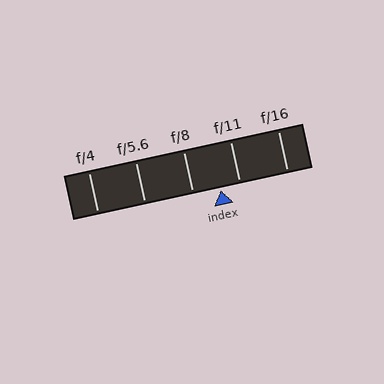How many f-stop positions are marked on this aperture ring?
There are 5 f-stop positions marked.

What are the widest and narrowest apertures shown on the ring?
The widest aperture shown is f/4 and the narrowest is f/16.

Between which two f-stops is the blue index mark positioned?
The index mark is between f/8 and f/11.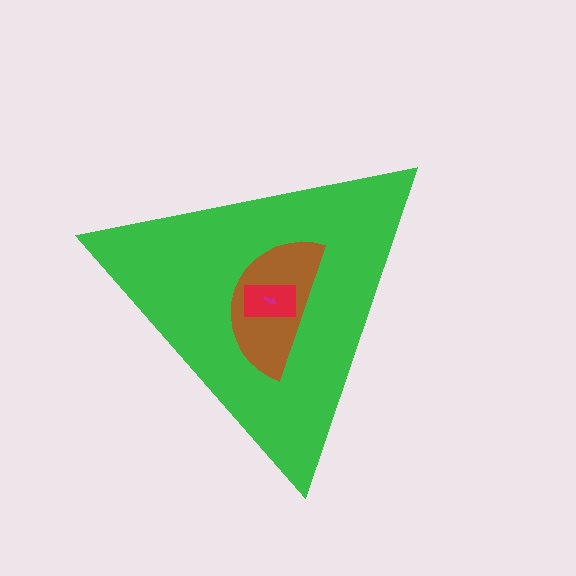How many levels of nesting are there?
4.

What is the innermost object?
The magenta arrow.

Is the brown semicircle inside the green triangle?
Yes.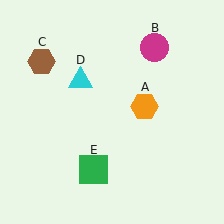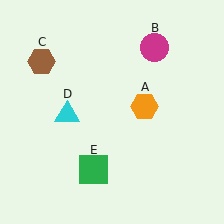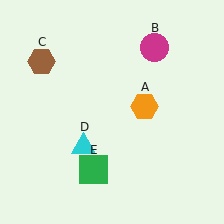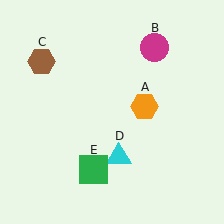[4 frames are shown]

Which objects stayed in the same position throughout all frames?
Orange hexagon (object A) and magenta circle (object B) and brown hexagon (object C) and green square (object E) remained stationary.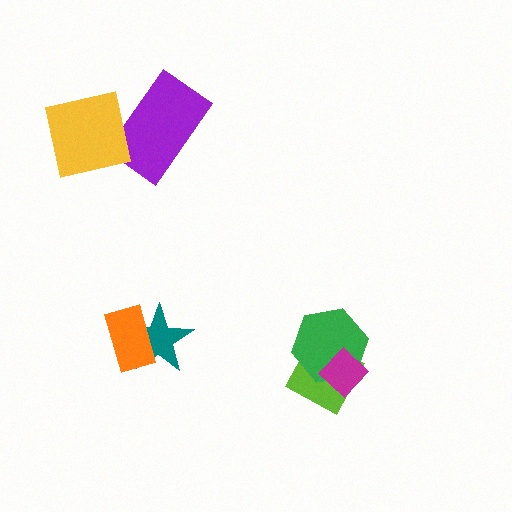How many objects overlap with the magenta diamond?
2 objects overlap with the magenta diamond.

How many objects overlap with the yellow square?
1 object overlaps with the yellow square.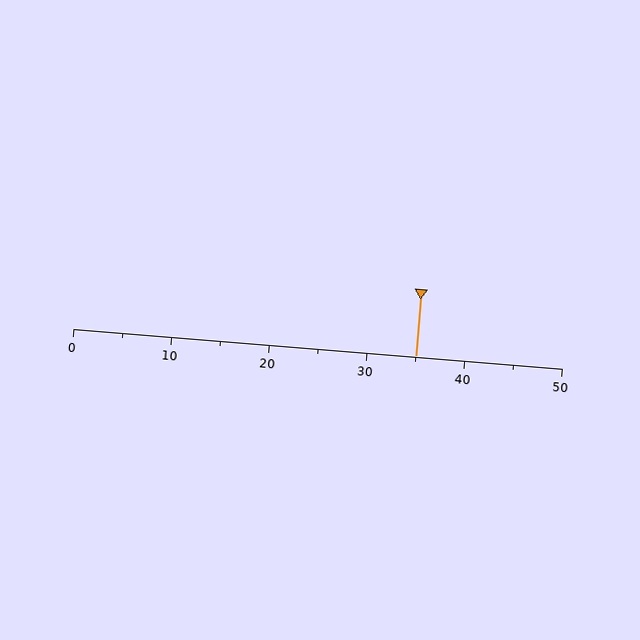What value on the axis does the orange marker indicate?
The marker indicates approximately 35.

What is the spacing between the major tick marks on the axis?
The major ticks are spaced 10 apart.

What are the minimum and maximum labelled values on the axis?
The axis runs from 0 to 50.